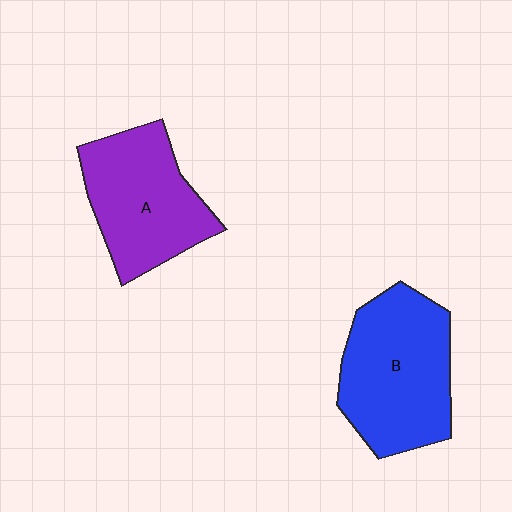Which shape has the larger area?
Shape B (blue).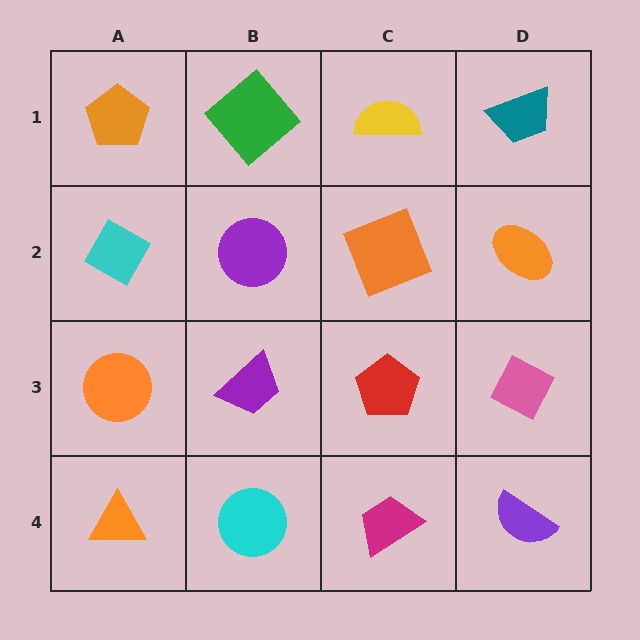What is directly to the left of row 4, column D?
A magenta trapezoid.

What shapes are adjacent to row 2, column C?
A yellow semicircle (row 1, column C), a red pentagon (row 3, column C), a purple circle (row 2, column B), an orange ellipse (row 2, column D).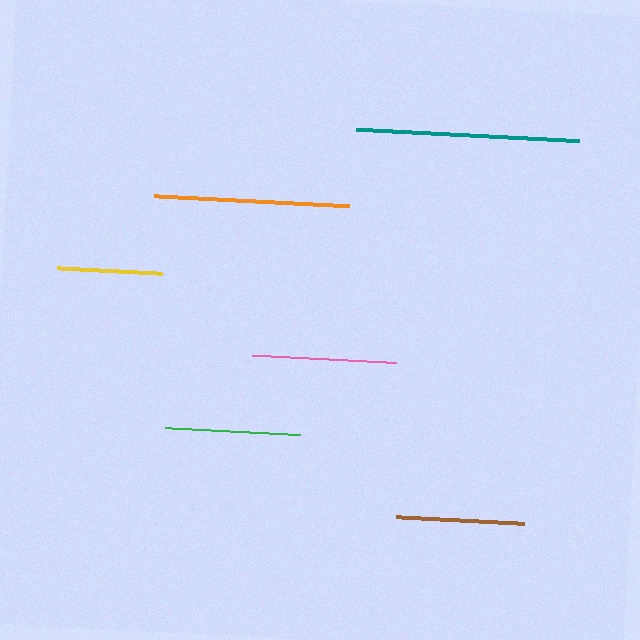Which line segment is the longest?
The teal line is the longest at approximately 223 pixels.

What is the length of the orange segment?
The orange segment is approximately 195 pixels long.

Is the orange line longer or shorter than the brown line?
The orange line is longer than the brown line.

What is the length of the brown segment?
The brown segment is approximately 128 pixels long.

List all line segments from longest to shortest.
From longest to shortest: teal, orange, pink, green, brown, yellow.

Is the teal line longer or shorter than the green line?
The teal line is longer than the green line.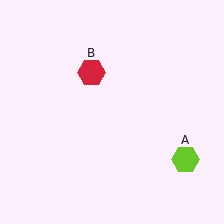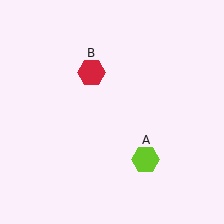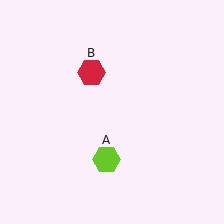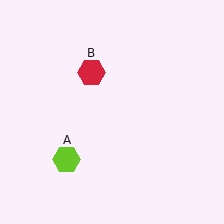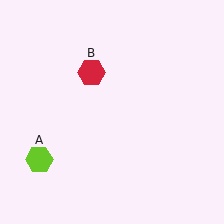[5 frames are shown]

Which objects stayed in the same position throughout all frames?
Red hexagon (object B) remained stationary.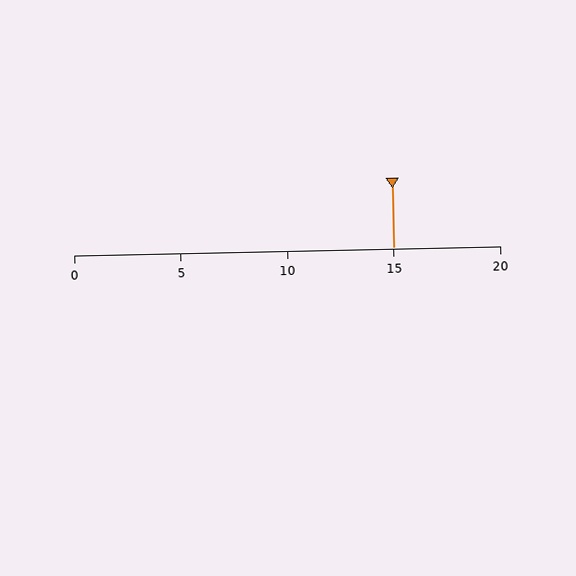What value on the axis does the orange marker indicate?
The marker indicates approximately 15.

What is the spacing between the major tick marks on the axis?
The major ticks are spaced 5 apart.